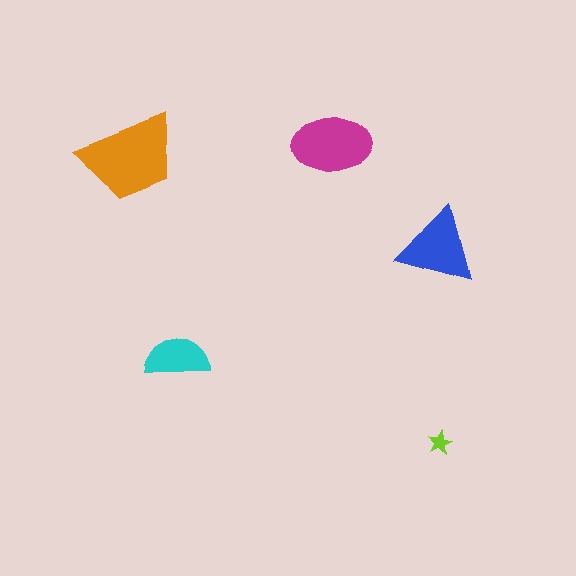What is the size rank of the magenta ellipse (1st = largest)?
2nd.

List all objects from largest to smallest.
The orange trapezoid, the magenta ellipse, the blue triangle, the cyan semicircle, the lime star.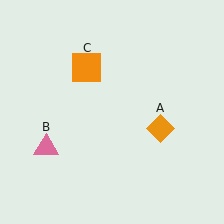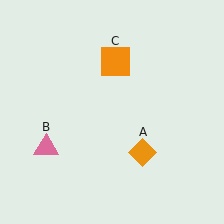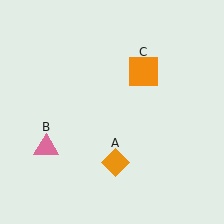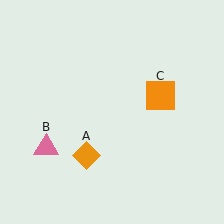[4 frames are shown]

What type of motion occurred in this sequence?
The orange diamond (object A), orange square (object C) rotated clockwise around the center of the scene.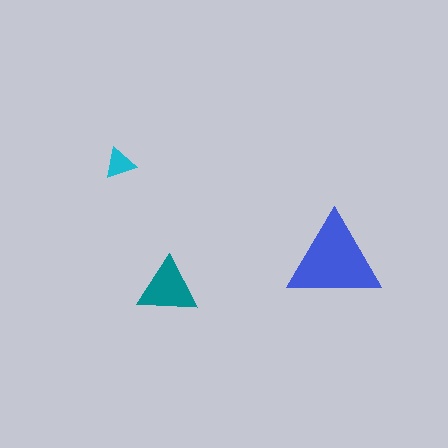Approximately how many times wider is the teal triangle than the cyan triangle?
About 2 times wider.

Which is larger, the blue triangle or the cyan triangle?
The blue one.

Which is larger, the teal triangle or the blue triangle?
The blue one.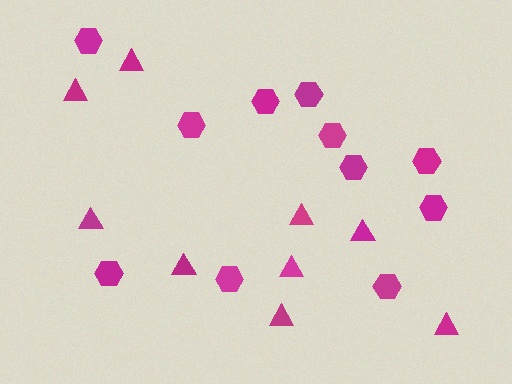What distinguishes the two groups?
There are 2 groups: one group of triangles (9) and one group of hexagons (11).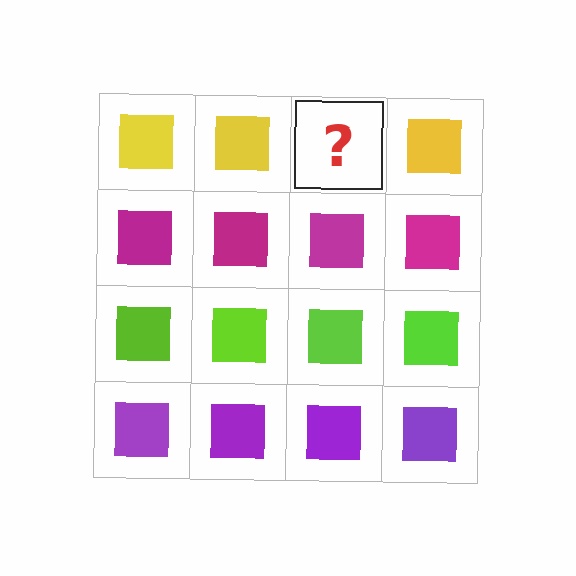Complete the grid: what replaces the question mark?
The question mark should be replaced with a yellow square.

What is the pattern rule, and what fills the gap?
The rule is that each row has a consistent color. The gap should be filled with a yellow square.